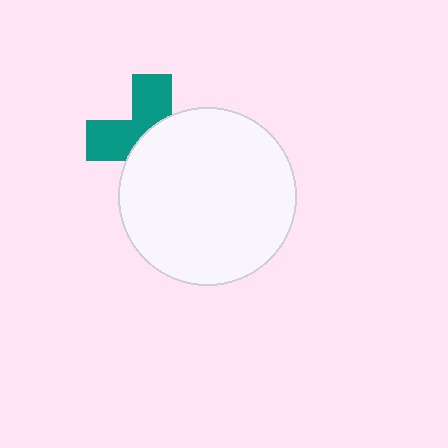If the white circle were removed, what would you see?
You would see the complete teal cross.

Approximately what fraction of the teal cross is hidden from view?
Roughly 56% of the teal cross is hidden behind the white circle.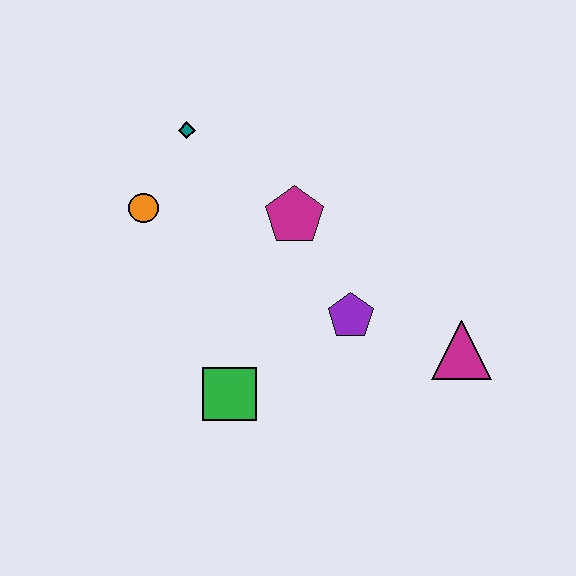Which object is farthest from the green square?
The teal diamond is farthest from the green square.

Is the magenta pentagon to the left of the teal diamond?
No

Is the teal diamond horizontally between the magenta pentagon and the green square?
No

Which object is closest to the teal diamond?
The orange circle is closest to the teal diamond.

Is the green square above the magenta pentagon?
No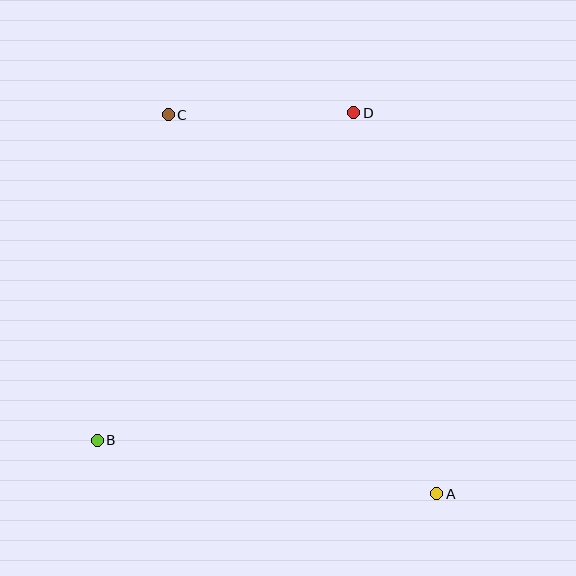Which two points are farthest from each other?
Points A and C are farthest from each other.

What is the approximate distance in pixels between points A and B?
The distance between A and B is approximately 344 pixels.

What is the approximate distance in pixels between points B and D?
The distance between B and D is approximately 416 pixels.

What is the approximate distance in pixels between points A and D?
The distance between A and D is approximately 390 pixels.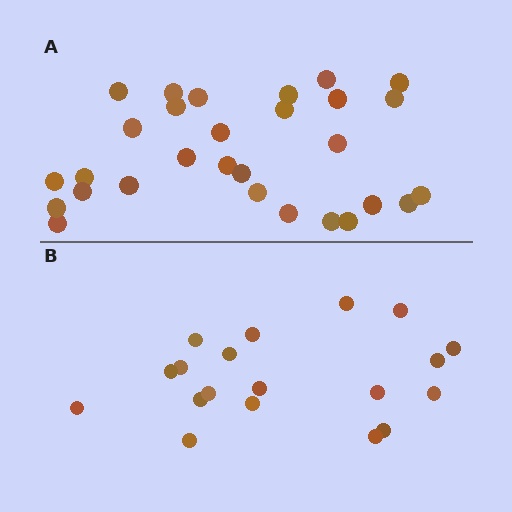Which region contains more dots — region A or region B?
Region A (the top region) has more dots.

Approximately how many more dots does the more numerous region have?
Region A has roughly 10 or so more dots than region B.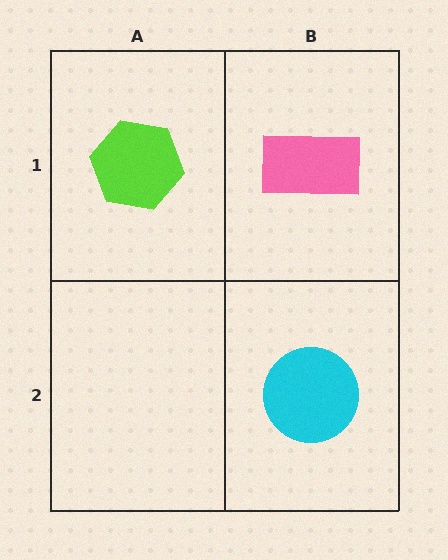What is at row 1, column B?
A pink rectangle.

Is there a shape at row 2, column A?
No, that cell is empty.